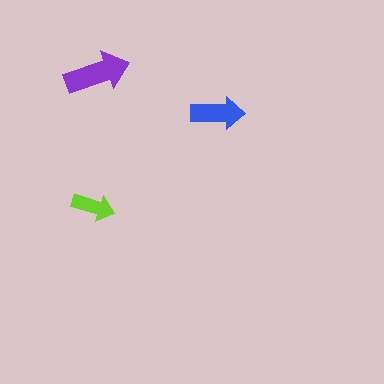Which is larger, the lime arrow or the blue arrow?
The blue one.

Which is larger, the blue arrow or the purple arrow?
The purple one.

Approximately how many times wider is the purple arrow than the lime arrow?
About 1.5 times wider.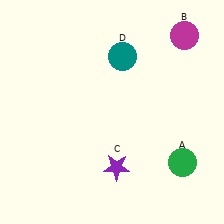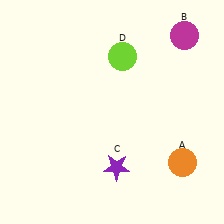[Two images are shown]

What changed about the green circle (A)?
In Image 1, A is green. In Image 2, it changed to orange.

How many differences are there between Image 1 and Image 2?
There are 2 differences between the two images.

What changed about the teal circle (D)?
In Image 1, D is teal. In Image 2, it changed to lime.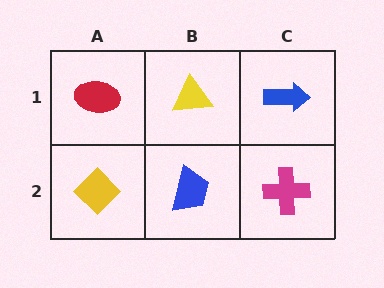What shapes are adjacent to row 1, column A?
A yellow diamond (row 2, column A), a yellow triangle (row 1, column B).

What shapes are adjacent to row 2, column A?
A red ellipse (row 1, column A), a blue trapezoid (row 2, column B).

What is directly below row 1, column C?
A magenta cross.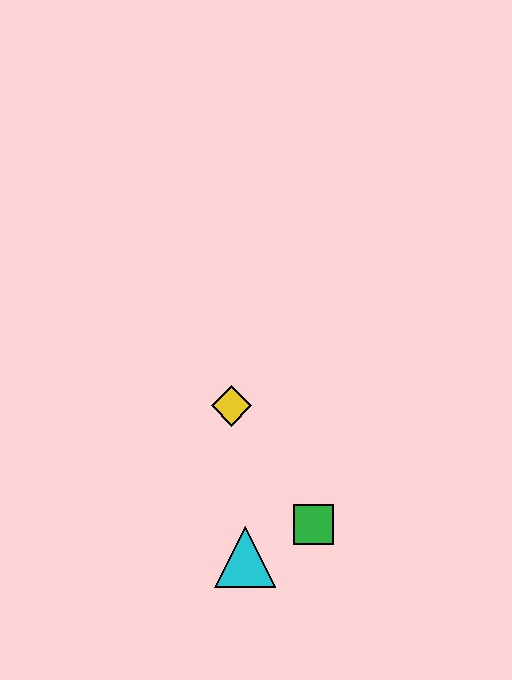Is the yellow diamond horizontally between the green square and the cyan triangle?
No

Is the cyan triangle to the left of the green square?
Yes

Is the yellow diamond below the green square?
No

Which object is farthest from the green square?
The yellow diamond is farthest from the green square.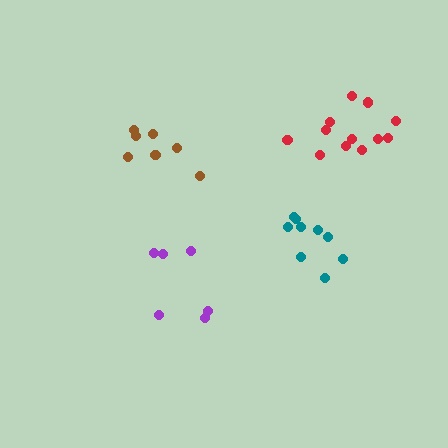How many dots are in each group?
Group 1: 7 dots, Group 2: 12 dots, Group 3: 9 dots, Group 4: 6 dots (34 total).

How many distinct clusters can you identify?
There are 4 distinct clusters.